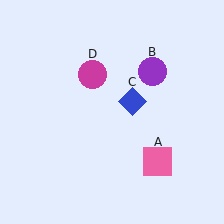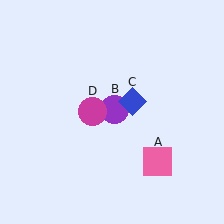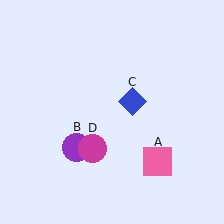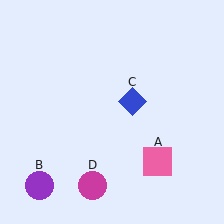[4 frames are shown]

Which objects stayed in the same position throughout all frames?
Pink square (object A) and blue diamond (object C) remained stationary.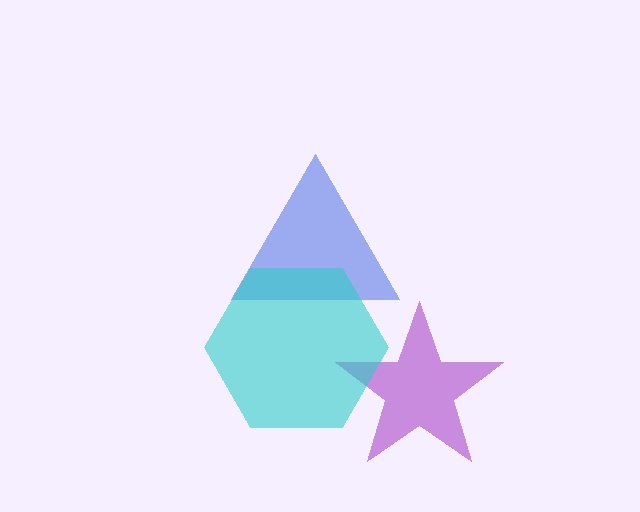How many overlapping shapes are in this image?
There are 3 overlapping shapes in the image.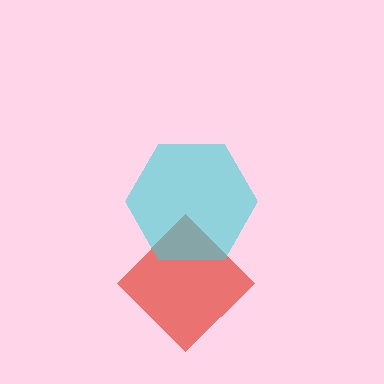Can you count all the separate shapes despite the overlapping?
Yes, there are 2 separate shapes.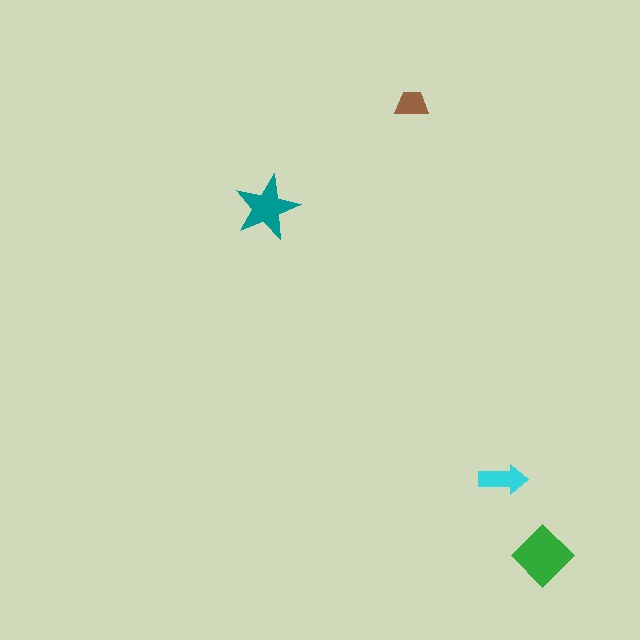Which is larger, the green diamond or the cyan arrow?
The green diamond.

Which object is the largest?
The green diamond.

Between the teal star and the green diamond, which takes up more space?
The green diamond.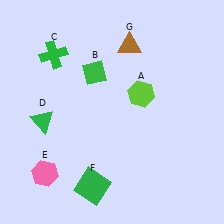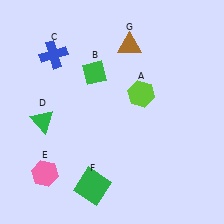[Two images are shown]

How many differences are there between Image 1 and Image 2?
There is 1 difference between the two images.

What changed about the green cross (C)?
In Image 1, C is green. In Image 2, it changed to blue.